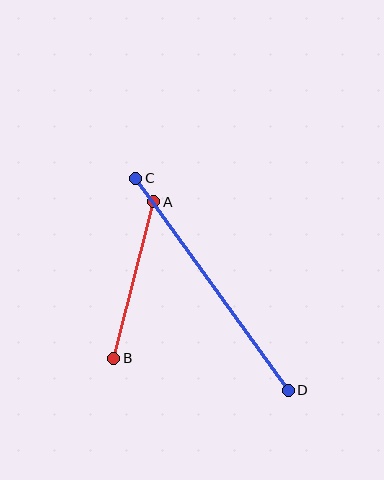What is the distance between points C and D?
The distance is approximately 261 pixels.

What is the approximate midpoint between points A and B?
The midpoint is at approximately (134, 280) pixels.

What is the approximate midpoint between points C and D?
The midpoint is at approximately (212, 284) pixels.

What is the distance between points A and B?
The distance is approximately 161 pixels.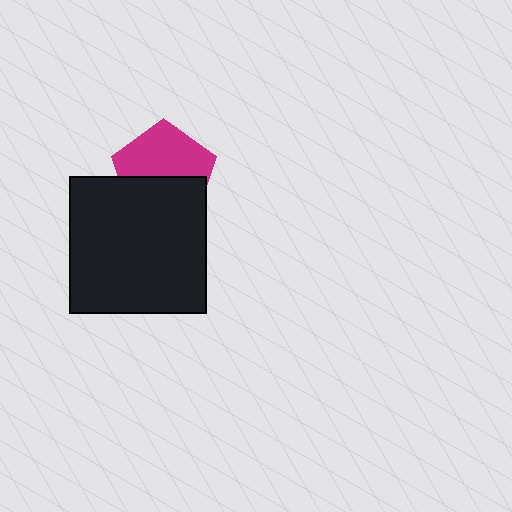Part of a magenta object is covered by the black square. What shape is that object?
It is a pentagon.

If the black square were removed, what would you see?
You would see the complete magenta pentagon.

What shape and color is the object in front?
The object in front is a black square.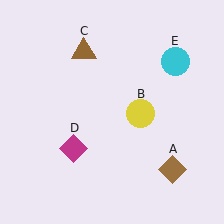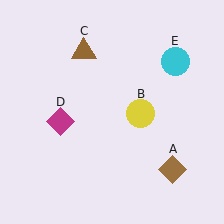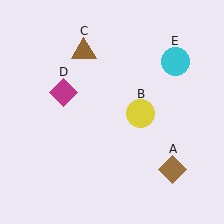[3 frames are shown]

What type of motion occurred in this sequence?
The magenta diamond (object D) rotated clockwise around the center of the scene.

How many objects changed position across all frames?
1 object changed position: magenta diamond (object D).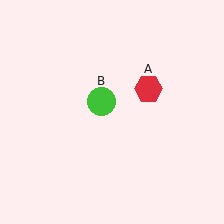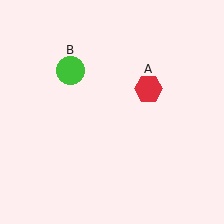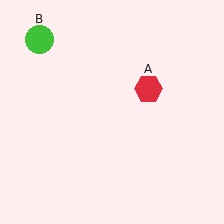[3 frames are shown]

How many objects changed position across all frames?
1 object changed position: green circle (object B).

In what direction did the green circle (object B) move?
The green circle (object B) moved up and to the left.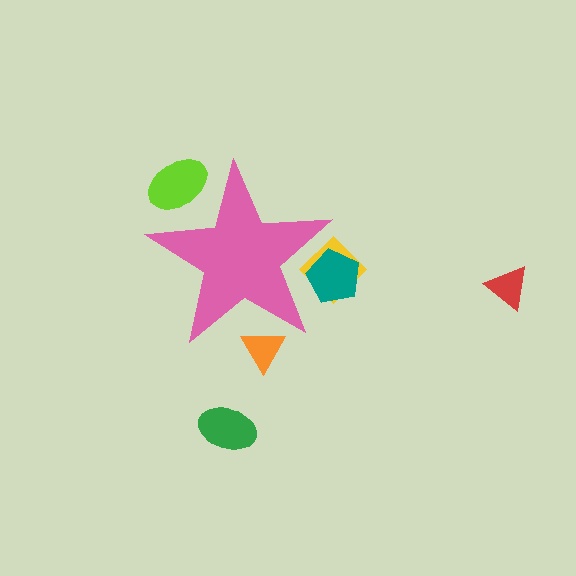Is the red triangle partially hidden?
No, the red triangle is fully visible.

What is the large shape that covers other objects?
A pink star.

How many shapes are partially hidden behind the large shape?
4 shapes are partially hidden.